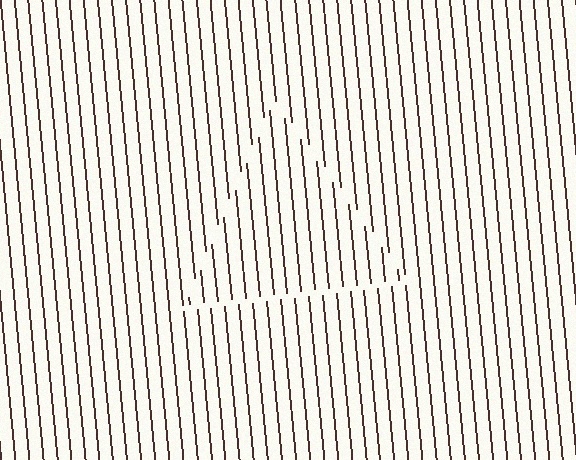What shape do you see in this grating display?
An illusory triangle. The interior of the shape contains the same grating, shifted by half a period — the contour is defined by the phase discontinuity where line-ends from the inner and outer gratings abut.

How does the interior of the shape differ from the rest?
The interior of the shape contains the same grating, shifted by half a period — the contour is defined by the phase discontinuity where line-ends from the inner and outer gratings abut.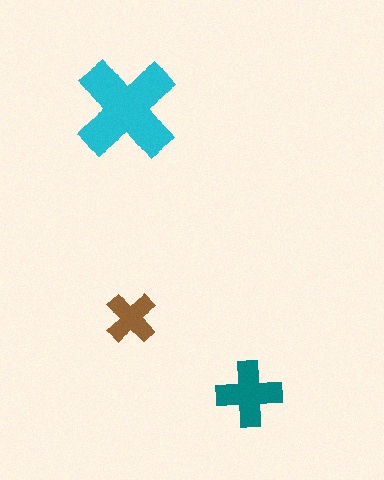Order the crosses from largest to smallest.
the cyan one, the teal one, the brown one.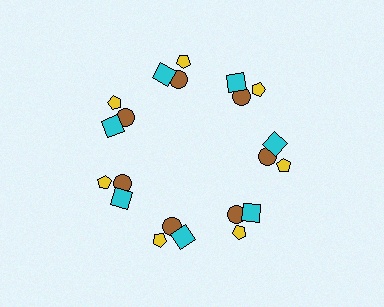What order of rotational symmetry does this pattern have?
This pattern has 7-fold rotational symmetry.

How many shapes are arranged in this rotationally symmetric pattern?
There are 21 shapes, arranged in 7 groups of 3.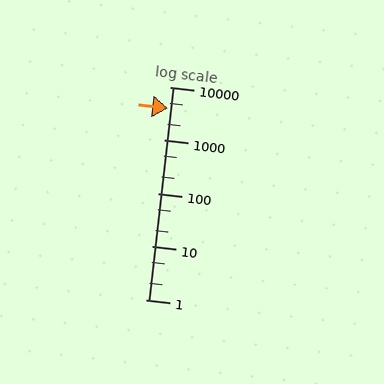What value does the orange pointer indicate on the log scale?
The pointer indicates approximately 3900.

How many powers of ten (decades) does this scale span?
The scale spans 4 decades, from 1 to 10000.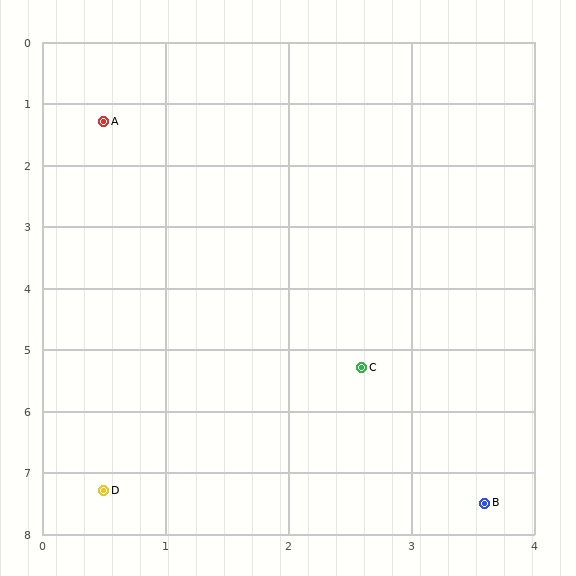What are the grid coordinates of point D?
Point D is at approximately (0.5, 7.3).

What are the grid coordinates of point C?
Point C is at approximately (2.6, 5.3).